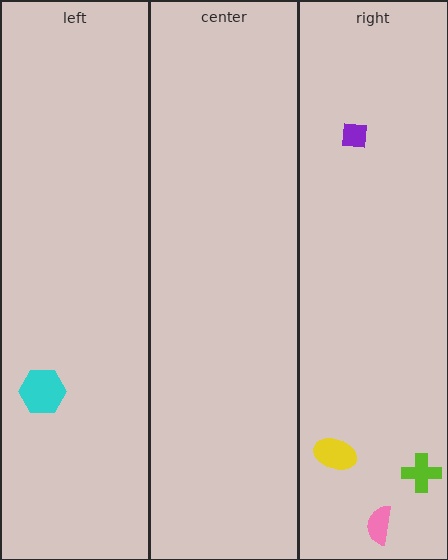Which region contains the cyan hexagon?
The left region.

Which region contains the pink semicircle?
The right region.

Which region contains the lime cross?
The right region.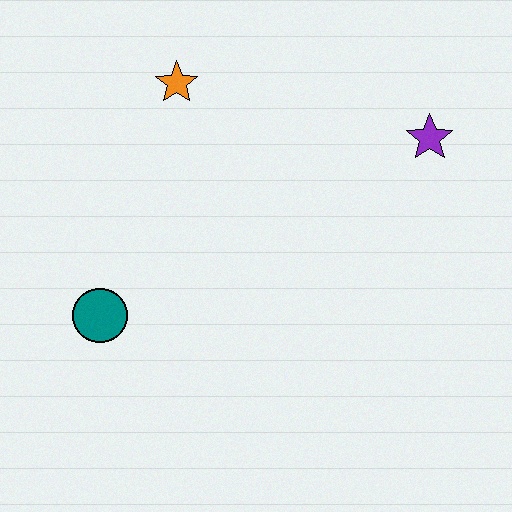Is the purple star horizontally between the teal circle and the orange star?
No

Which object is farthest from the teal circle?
The purple star is farthest from the teal circle.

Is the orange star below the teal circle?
No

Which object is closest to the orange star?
The teal circle is closest to the orange star.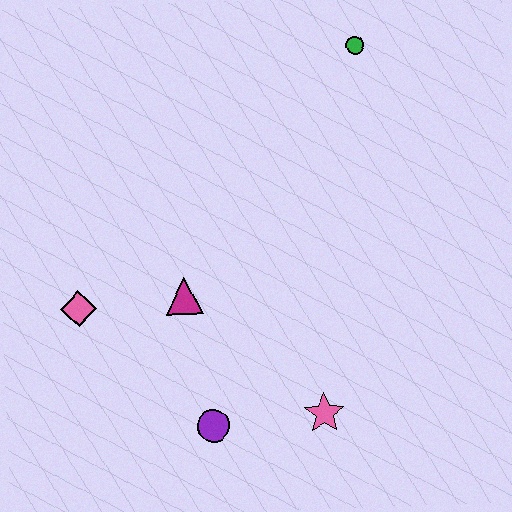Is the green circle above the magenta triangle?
Yes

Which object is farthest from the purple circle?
The green circle is farthest from the purple circle.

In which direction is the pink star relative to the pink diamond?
The pink star is to the right of the pink diamond.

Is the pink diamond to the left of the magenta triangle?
Yes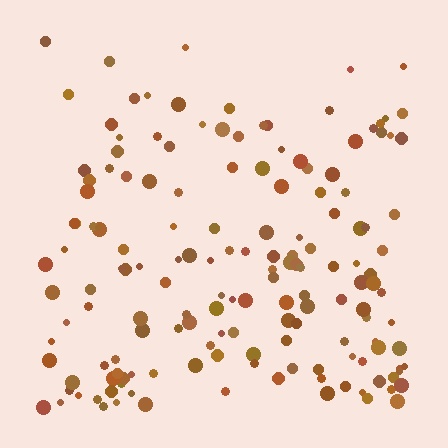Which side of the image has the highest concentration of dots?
The bottom.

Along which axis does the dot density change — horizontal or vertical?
Vertical.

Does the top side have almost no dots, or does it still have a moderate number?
Still a moderate number, just noticeably fewer than the bottom.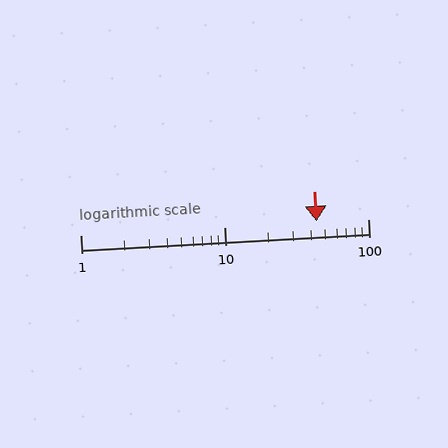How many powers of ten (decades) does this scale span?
The scale spans 2 decades, from 1 to 100.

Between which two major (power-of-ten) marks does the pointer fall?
The pointer is between 10 and 100.